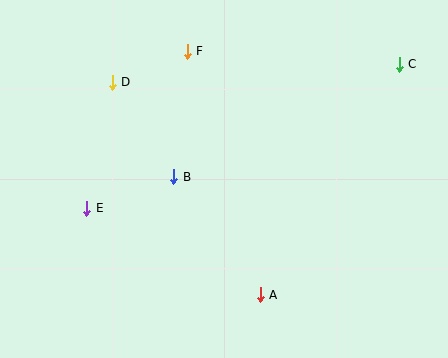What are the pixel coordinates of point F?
Point F is at (187, 51).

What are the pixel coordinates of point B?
Point B is at (174, 177).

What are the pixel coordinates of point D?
Point D is at (112, 82).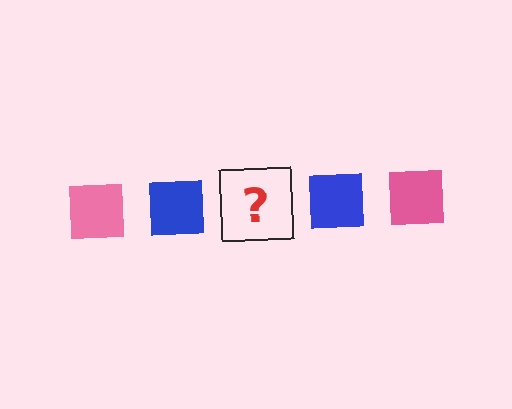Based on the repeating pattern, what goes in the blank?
The blank should be a pink square.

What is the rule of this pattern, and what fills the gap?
The rule is that the pattern cycles through pink, blue squares. The gap should be filled with a pink square.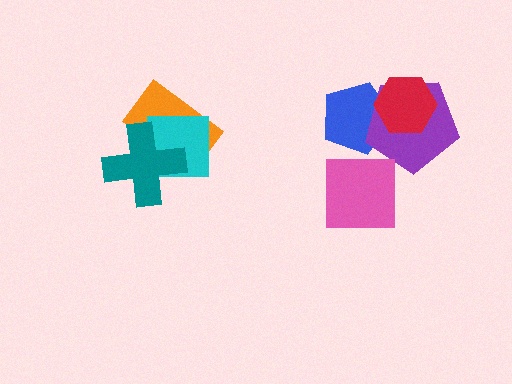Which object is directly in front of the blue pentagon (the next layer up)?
The purple pentagon is directly in front of the blue pentagon.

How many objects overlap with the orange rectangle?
2 objects overlap with the orange rectangle.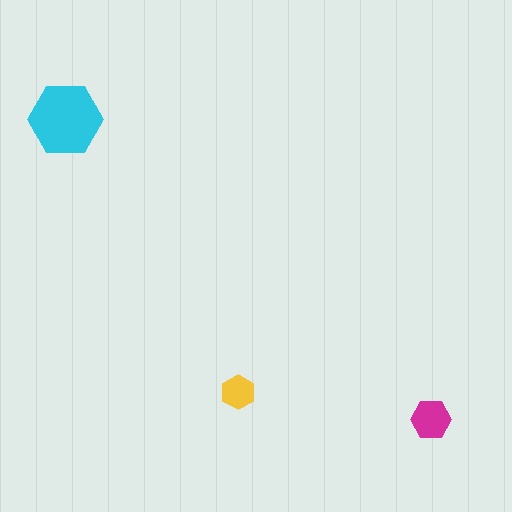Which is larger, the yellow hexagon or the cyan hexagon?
The cyan one.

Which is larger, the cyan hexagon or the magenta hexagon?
The cyan one.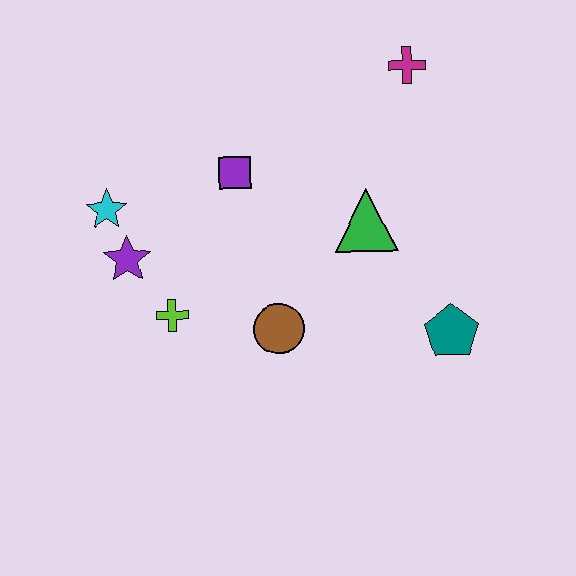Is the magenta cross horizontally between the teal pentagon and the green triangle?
Yes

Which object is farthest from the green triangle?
The cyan star is farthest from the green triangle.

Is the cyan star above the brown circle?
Yes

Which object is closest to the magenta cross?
The green triangle is closest to the magenta cross.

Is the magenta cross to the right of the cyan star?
Yes